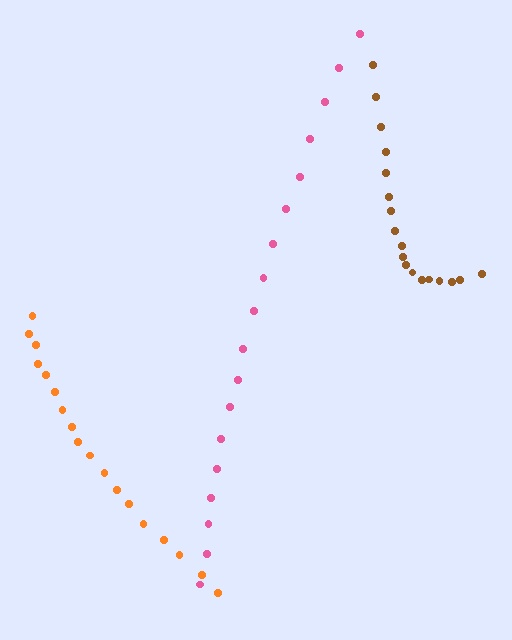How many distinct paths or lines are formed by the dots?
There are 3 distinct paths.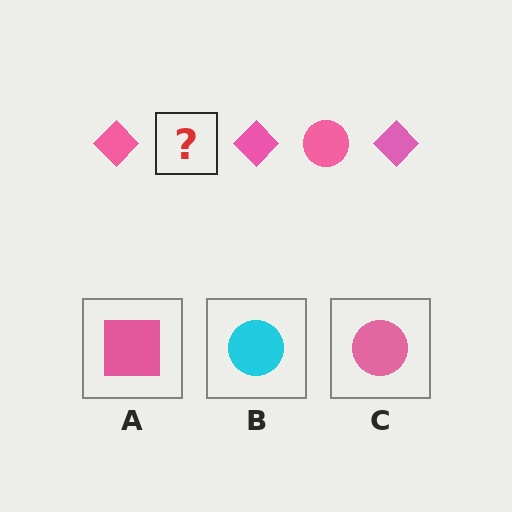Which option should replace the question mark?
Option C.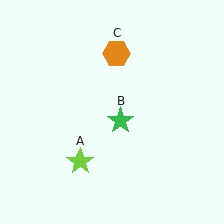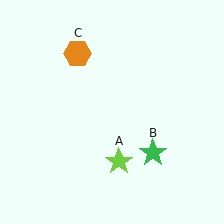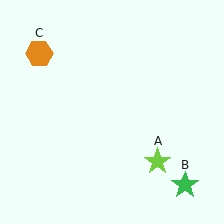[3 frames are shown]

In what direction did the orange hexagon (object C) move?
The orange hexagon (object C) moved left.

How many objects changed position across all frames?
3 objects changed position: lime star (object A), green star (object B), orange hexagon (object C).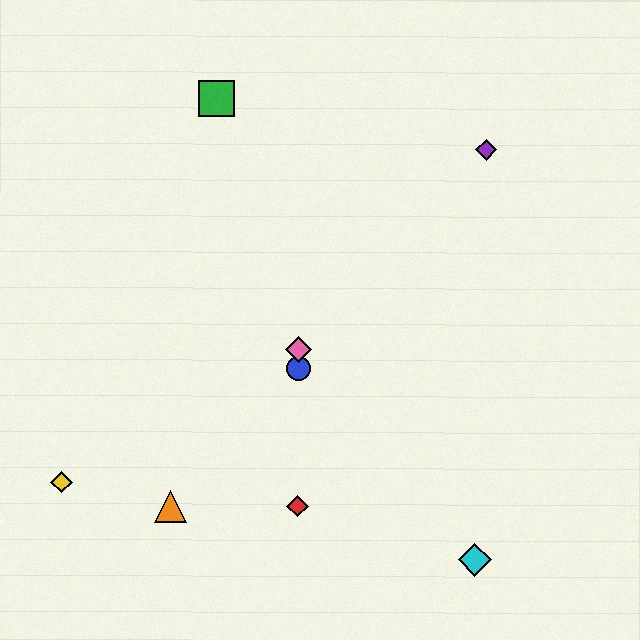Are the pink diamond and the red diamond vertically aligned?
Yes, both are at x≈298.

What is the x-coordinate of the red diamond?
The red diamond is at x≈298.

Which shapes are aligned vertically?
The red diamond, the blue circle, the pink diamond are aligned vertically.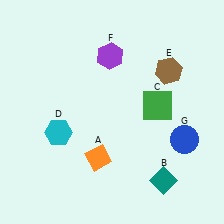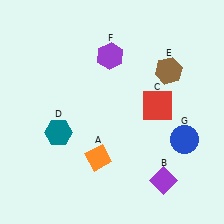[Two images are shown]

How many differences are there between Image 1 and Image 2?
There are 3 differences between the two images.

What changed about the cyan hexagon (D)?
In Image 1, D is cyan. In Image 2, it changed to teal.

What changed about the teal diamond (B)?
In Image 1, B is teal. In Image 2, it changed to purple.